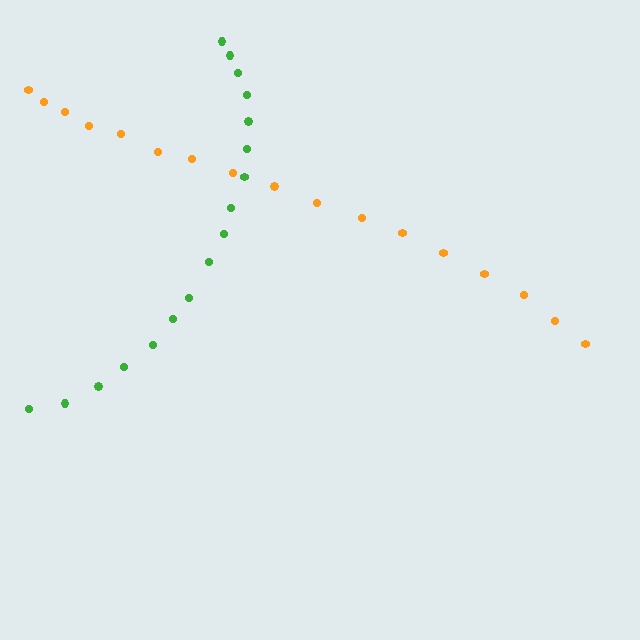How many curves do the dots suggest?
There are 2 distinct paths.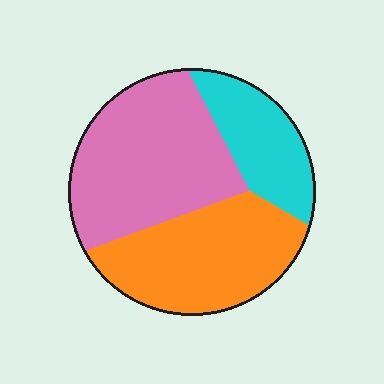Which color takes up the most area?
Pink, at roughly 45%.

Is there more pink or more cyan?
Pink.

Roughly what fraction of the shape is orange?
Orange takes up about three eighths (3/8) of the shape.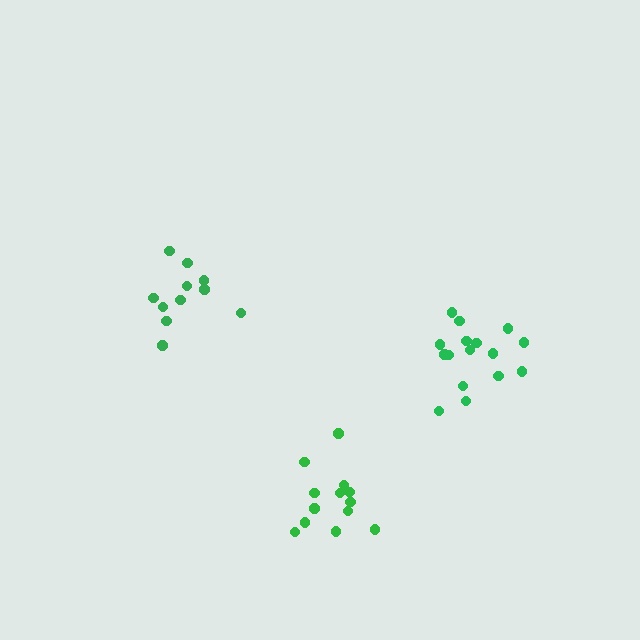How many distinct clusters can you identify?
There are 3 distinct clusters.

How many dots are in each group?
Group 1: 13 dots, Group 2: 16 dots, Group 3: 11 dots (40 total).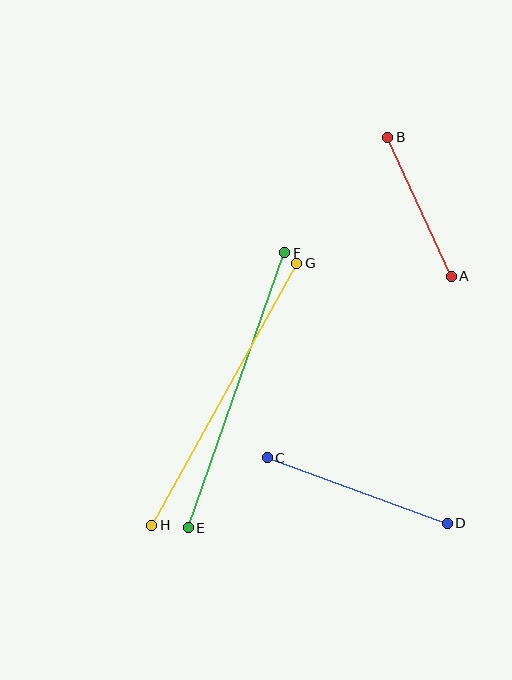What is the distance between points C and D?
The distance is approximately 191 pixels.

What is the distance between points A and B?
The distance is approximately 153 pixels.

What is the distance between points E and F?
The distance is approximately 292 pixels.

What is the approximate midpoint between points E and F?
The midpoint is at approximately (236, 390) pixels.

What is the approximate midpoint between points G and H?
The midpoint is at approximately (224, 394) pixels.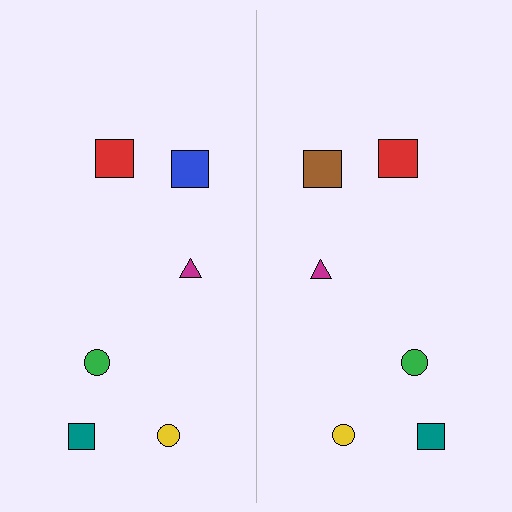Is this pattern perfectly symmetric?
No, the pattern is not perfectly symmetric. The brown square on the right side breaks the symmetry — its mirror counterpart is blue.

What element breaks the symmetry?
The brown square on the right side breaks the symmetry — its mirror counterpart is blue.